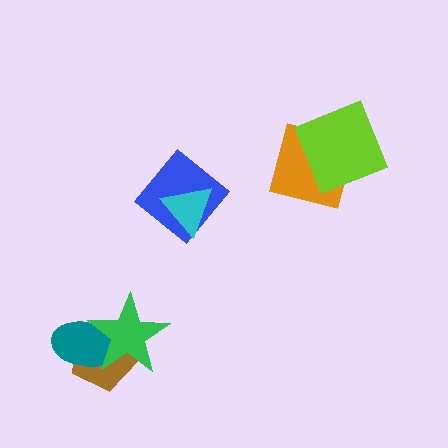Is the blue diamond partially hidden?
Yes, it is partially covered by another shape.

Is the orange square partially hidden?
Yes, it is partially covered by another shape.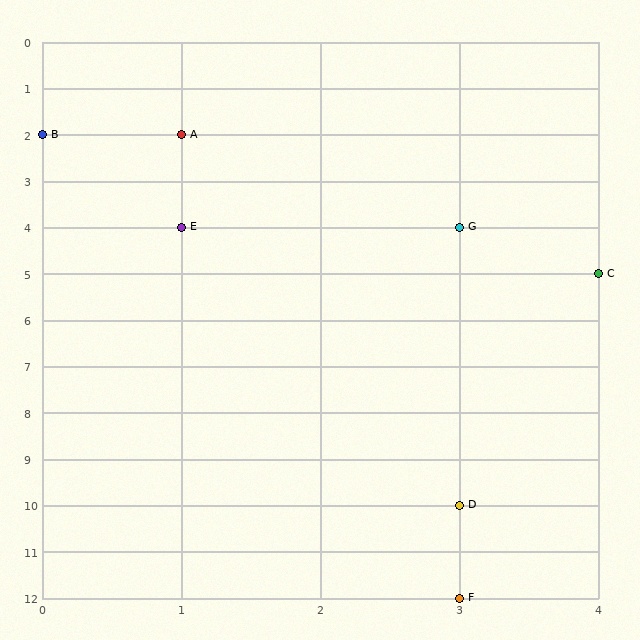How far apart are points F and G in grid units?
Points F and G are 8 rows apart.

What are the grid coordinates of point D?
Point D is at grid coordinates (3, 10).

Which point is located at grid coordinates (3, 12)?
Point F is at (3, 12).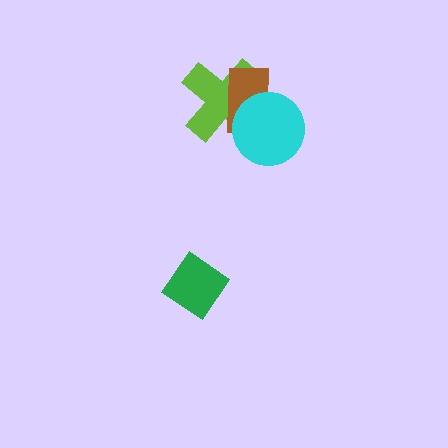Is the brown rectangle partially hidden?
Yes, it is partially covered by another shape.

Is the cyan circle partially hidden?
No, no other shape covers it.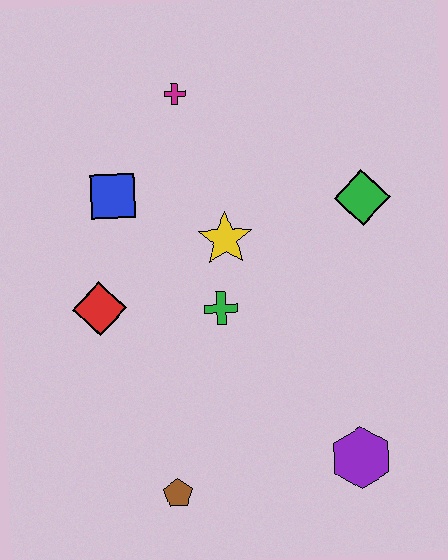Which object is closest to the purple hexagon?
The brown pentagon is closest to the purple hexagon.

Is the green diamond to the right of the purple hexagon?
Yes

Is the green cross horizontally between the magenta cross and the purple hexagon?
Yes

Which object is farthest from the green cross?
The magenta cross is farthest from the green cross.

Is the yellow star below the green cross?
No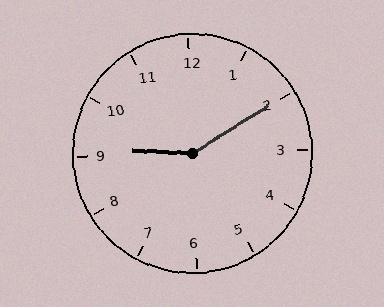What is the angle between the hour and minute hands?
Approximately 145 degrees.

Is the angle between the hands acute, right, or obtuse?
It is obtuse.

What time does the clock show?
9:10.